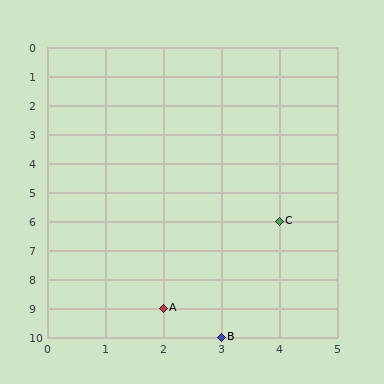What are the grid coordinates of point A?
Point A is at grid coordinates (2, 9).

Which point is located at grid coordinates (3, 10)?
Point B is at (3, 10).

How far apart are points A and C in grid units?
Points A and C are 2 columns and 3 rows apart (about 3.6 grid units diagonally).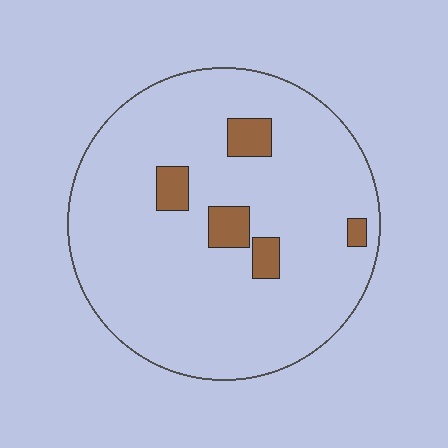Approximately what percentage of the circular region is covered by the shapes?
Approximately 10%.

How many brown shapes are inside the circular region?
5.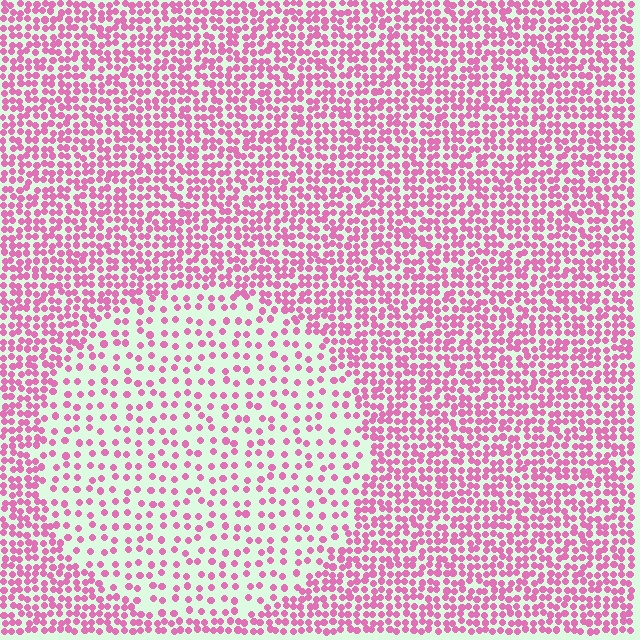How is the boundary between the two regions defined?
The boundary is defined by a change in element density (approximately 2.3x ratio). All elements are the same color, size, and shape.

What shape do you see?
I see a circle.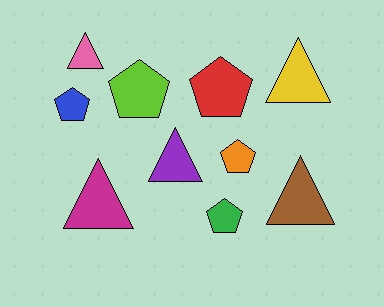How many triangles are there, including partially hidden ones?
There are 5 triangles.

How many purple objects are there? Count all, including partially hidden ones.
There is 1 purple object.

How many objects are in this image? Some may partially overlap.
There are 10 objects.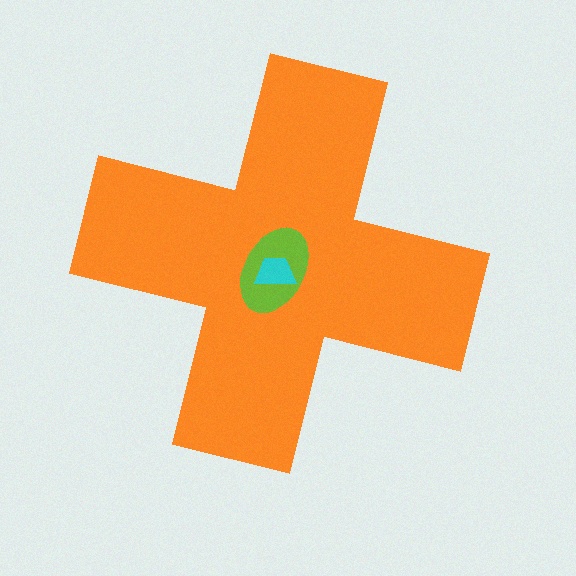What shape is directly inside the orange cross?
The lime ellipse.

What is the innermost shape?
The cyan trapezoid.